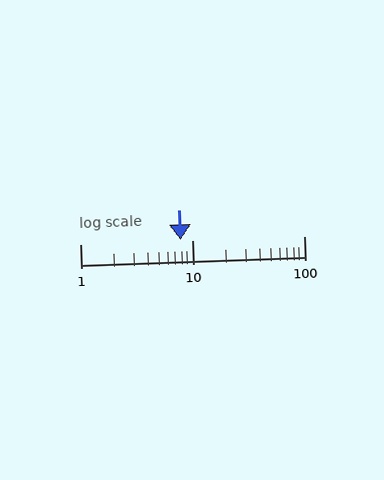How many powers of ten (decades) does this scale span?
The scale spans 2 decades, from 1 to 100.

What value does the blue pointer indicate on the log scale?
The pointer indicates approximately 7.9.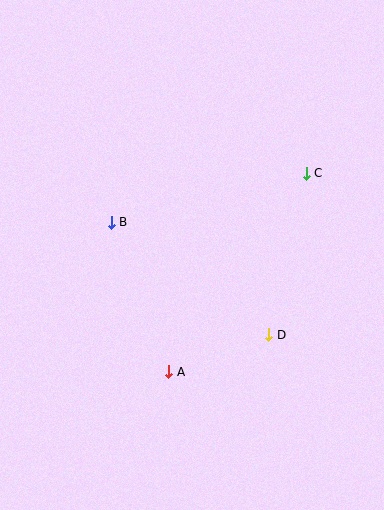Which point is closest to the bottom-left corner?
Point A is closest to the bottom-left corner.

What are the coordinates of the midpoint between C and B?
The midpoint between C and B is at (209, 198).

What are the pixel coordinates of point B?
Point B is at (111, 222).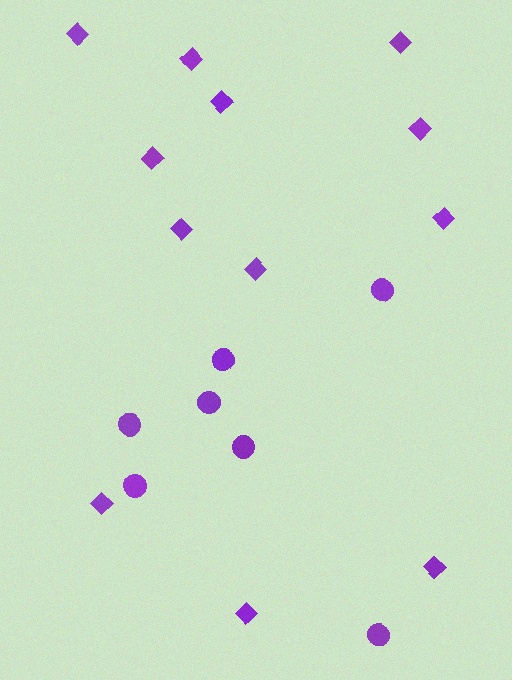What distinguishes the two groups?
There are 2 groups: one group of circles (7) and one group of diamonds (12).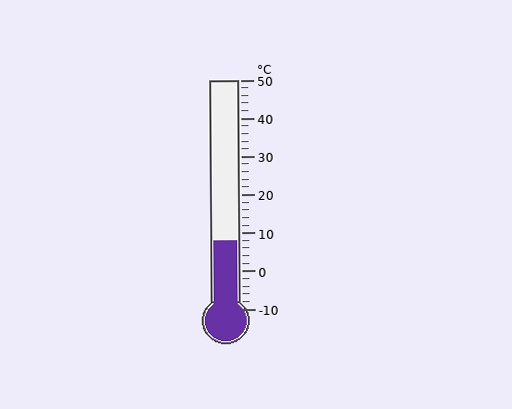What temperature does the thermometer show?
The thermometer shows approximately 8°C.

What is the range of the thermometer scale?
The thermometer scale ranges from -10°C to 50°C.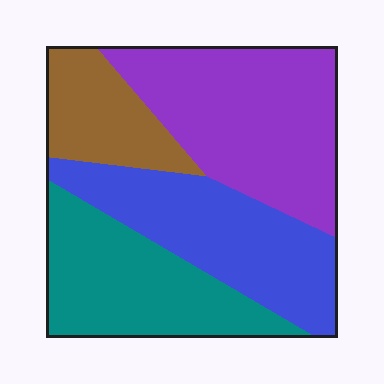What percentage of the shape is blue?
Blue covers roughly 25% of the shape.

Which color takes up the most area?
Purple, at roughly 35%.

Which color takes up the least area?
Brown, at roughly 15%.